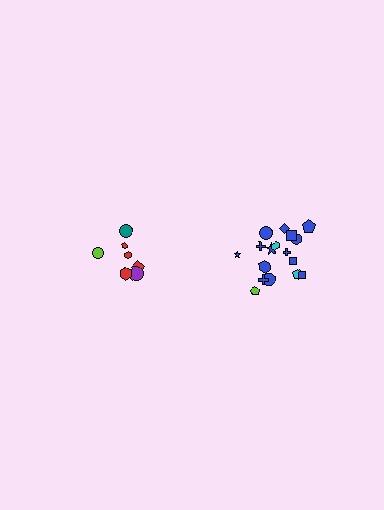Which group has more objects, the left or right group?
The right group.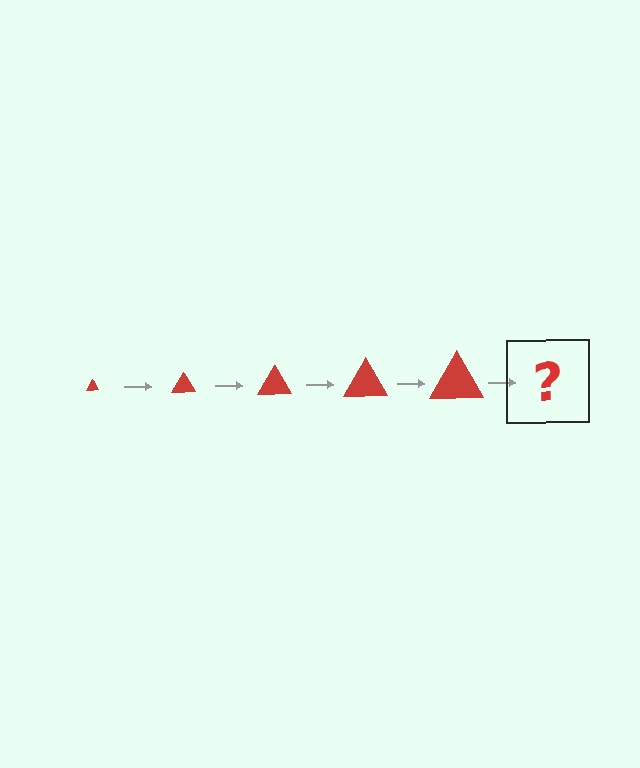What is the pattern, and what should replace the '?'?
The pattern is that the triangle gets progressively larger each step. The '?' should be a red triangle, larger than the previous one.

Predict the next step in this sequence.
The next step is a red triangle, larger than the previous one.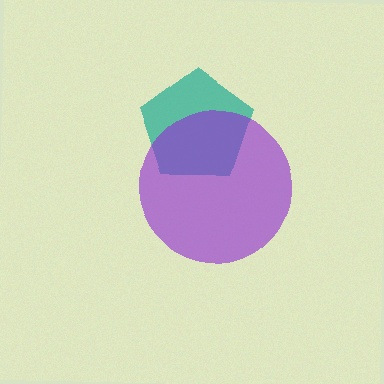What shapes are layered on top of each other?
The layered shapes are: a teal pentagon, a purple circle.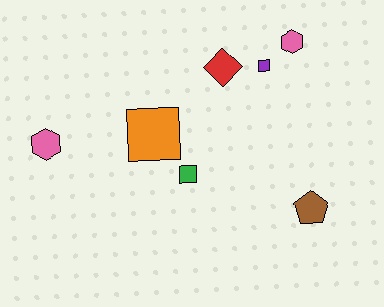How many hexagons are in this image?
There are 2 hexagons.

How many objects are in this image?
There are 7 objects.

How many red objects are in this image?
There is 1 red object.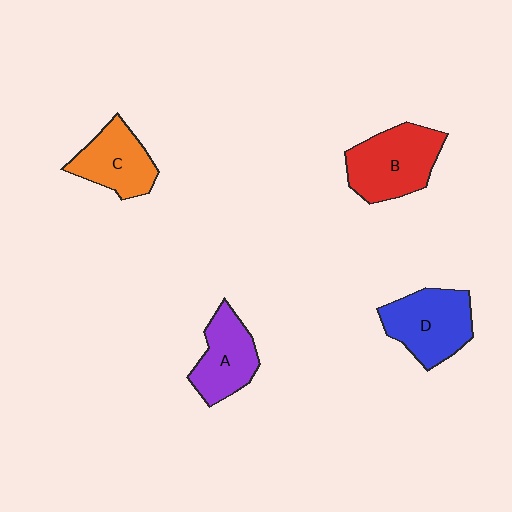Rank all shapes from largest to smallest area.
From largest to smallest: B (red), D (blue), A (purple), C (orange).